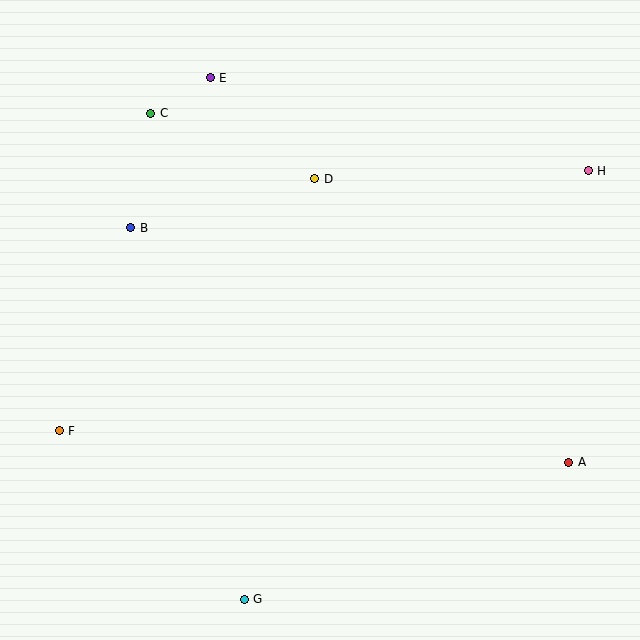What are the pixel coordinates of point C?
Point C is at (151, 113).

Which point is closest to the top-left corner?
Point C is closest to the top-left corner.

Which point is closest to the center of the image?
Point D at (315, 179) is closest to the center.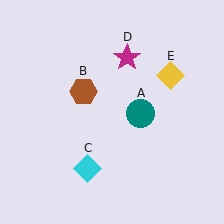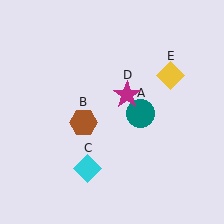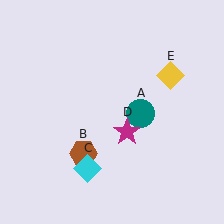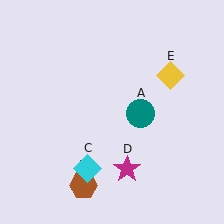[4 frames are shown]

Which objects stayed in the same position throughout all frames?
Teal circle (object A) and cyan diamond (object C) and yellow diamond (object E) remained stationary.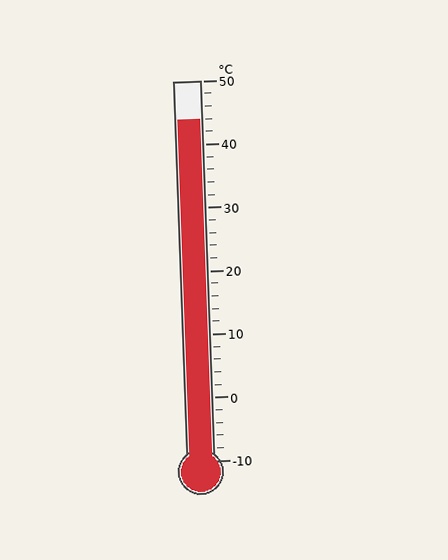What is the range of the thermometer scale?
The thermometer scale ranges from -10°C to 50°C.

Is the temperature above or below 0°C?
The temperature is above 0°C.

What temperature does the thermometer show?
The thermometer shows approximately 44°C.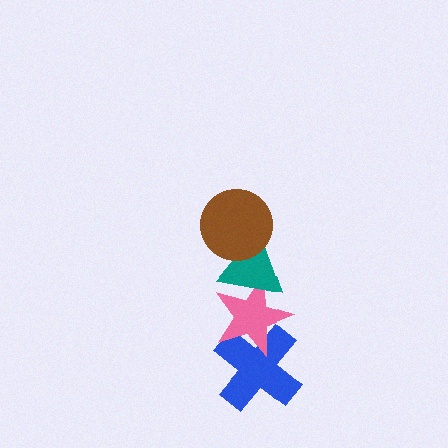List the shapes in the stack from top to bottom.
From top to bottom: the brown circle, the teal triangle, the pink star, the blue cross.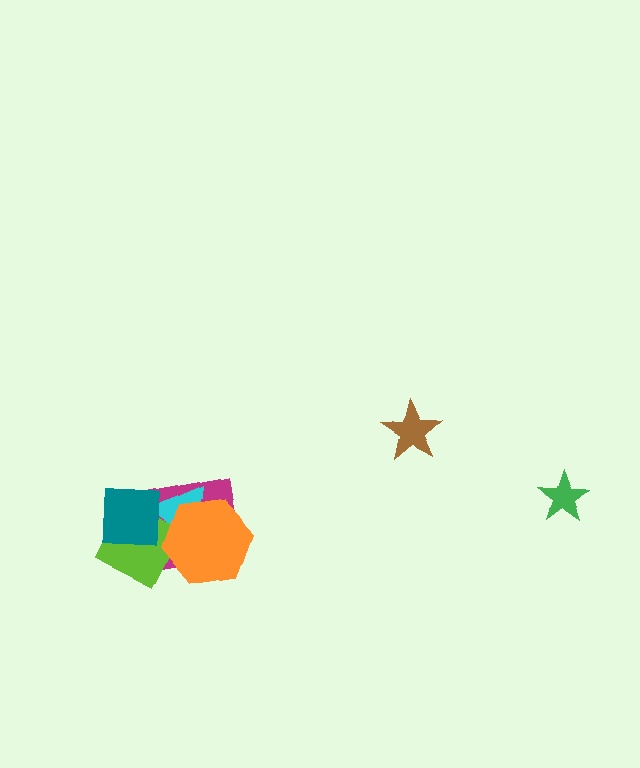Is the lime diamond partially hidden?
Yes, it is partially covered by another shape.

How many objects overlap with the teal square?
2 objects overlap with the teal square.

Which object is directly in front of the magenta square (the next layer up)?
The cyan triangle is directly in front of the magenta square.